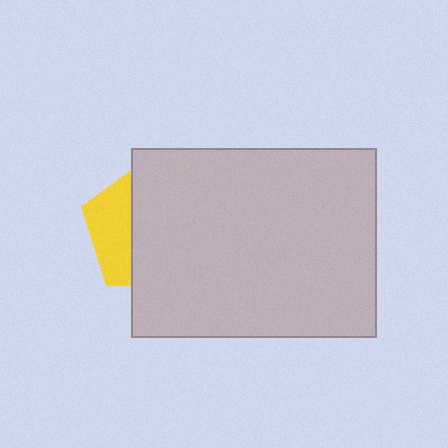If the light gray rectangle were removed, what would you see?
You would see the complete yellow pentagon.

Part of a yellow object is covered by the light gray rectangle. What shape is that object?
It is a pentagon.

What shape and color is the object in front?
The object in front is a light gray rectangle.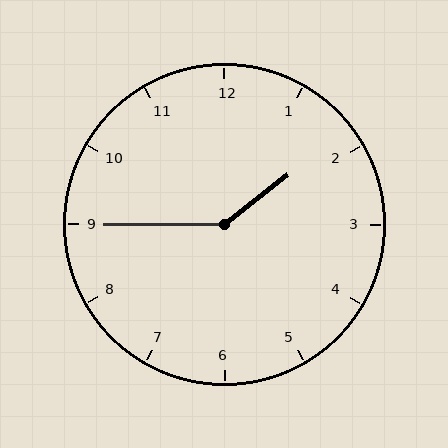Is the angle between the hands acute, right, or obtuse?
It is obtuse.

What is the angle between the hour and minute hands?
Approximately 142 degrees.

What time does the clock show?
1:45.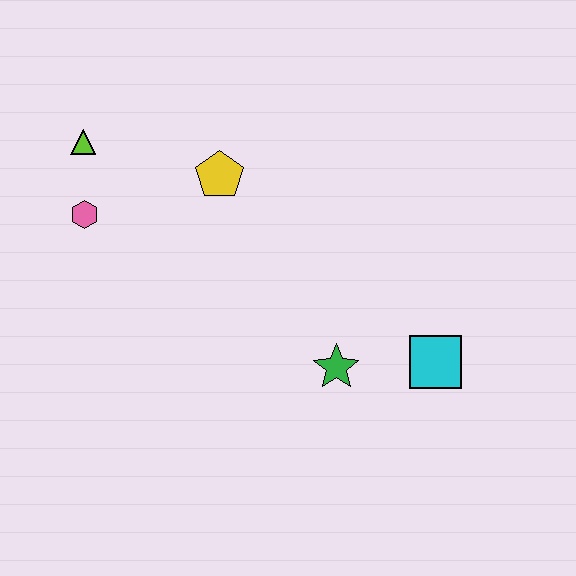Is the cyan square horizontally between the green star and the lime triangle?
No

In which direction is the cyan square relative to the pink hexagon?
The cyan square is to the right of the pink hexagon.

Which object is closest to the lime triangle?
The pink hexagon is closest to the lime triangle.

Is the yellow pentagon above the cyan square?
Yes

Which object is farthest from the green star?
The lime triangle is farthest from the green star.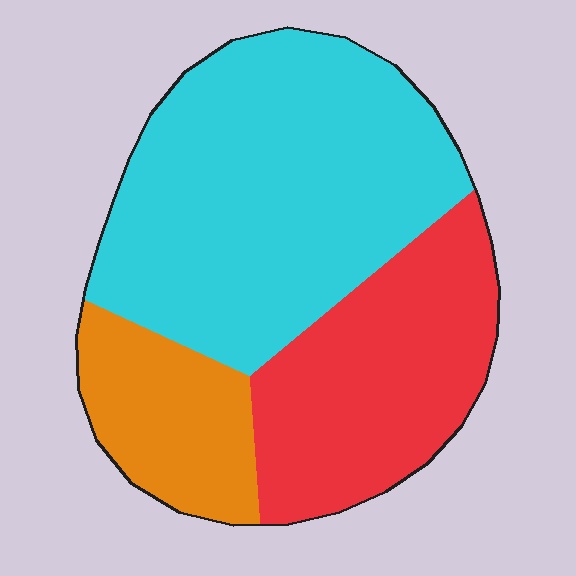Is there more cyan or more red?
Cyan.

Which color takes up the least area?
Orange, at roughly 15%.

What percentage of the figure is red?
Red takes up about one third (1/3) of the figure.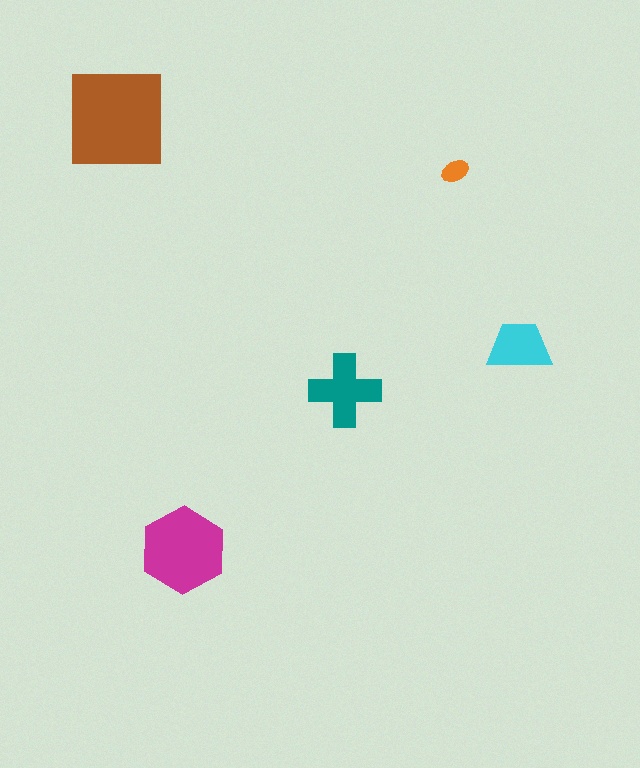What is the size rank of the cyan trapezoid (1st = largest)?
4th.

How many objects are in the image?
There are 5 objects in the image.